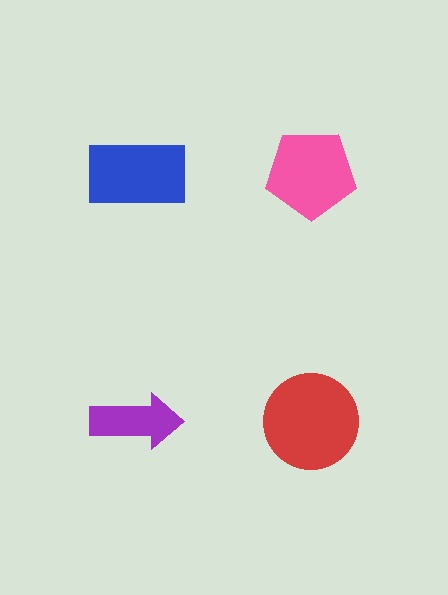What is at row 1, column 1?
A blue rectangle.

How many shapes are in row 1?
2 shapes.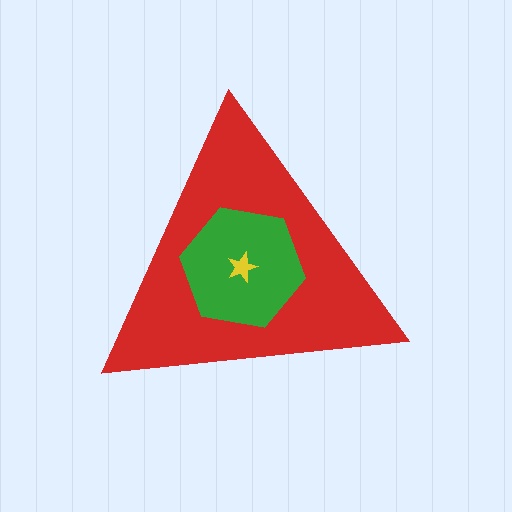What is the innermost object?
The yellow star.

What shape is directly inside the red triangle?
The green hexagon.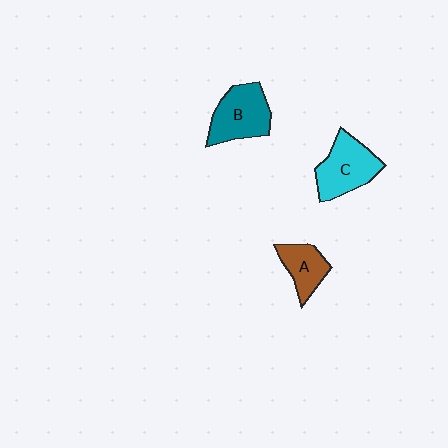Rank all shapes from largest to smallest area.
From largest to smallest: C (cyan), B (teal), A (brown).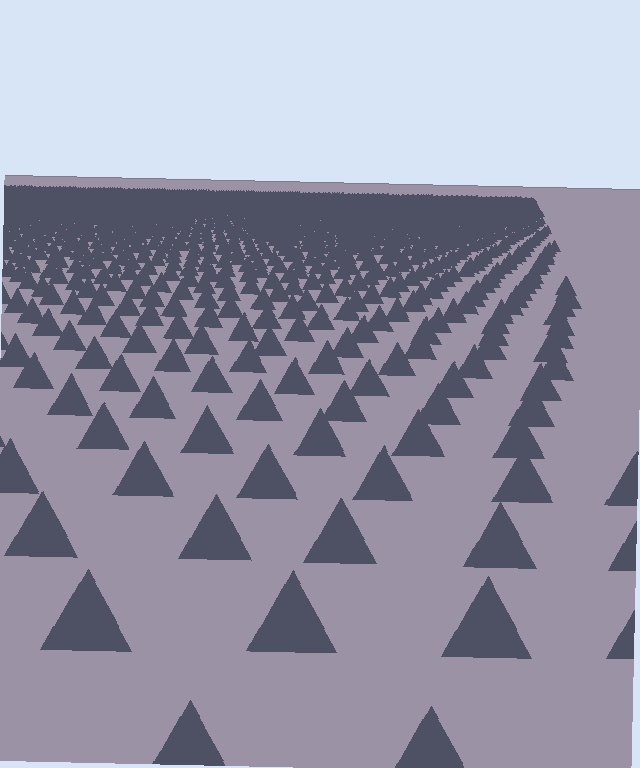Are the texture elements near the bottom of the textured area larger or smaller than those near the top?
Larger. Near the bottom, elements are closer to the viewer and appear at a bigger on-screen size.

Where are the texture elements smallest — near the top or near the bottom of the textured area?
Near the top.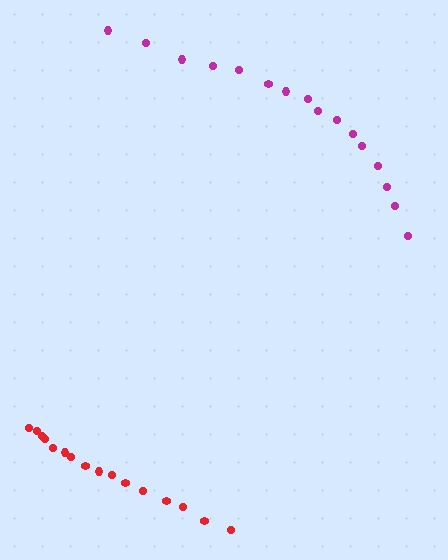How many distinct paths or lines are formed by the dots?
There are 2 distinct paths.